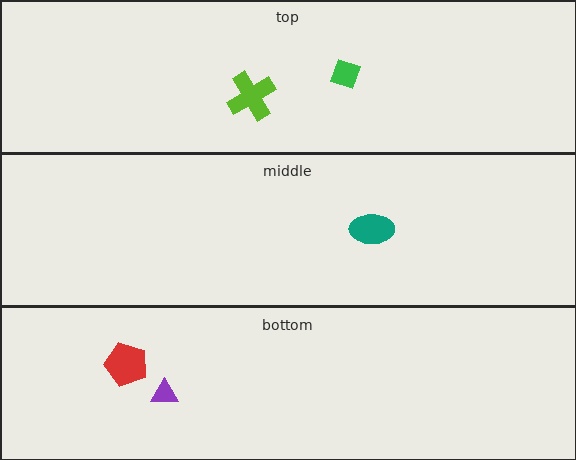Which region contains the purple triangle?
The bottom region.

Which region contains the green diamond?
The top region.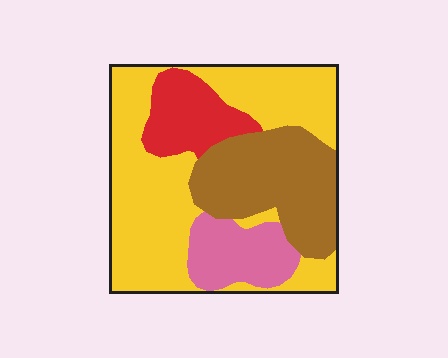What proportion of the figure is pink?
Pink covers 13% of the figure.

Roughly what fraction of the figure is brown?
Brown takes up about one quarter (1/4) of the figure.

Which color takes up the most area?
Yellow, at roughly 50%.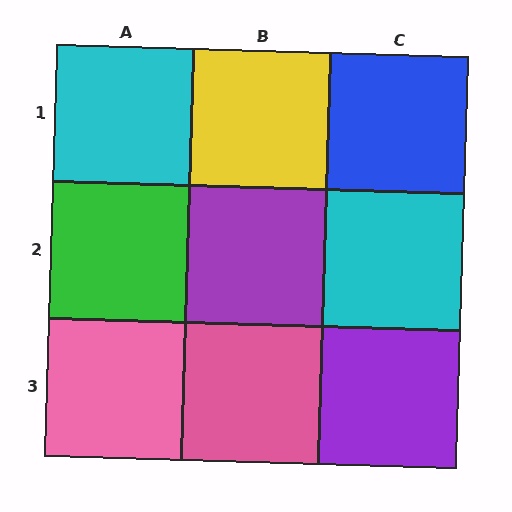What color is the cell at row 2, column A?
Green.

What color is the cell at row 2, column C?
Cyan.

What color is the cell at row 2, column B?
Purple.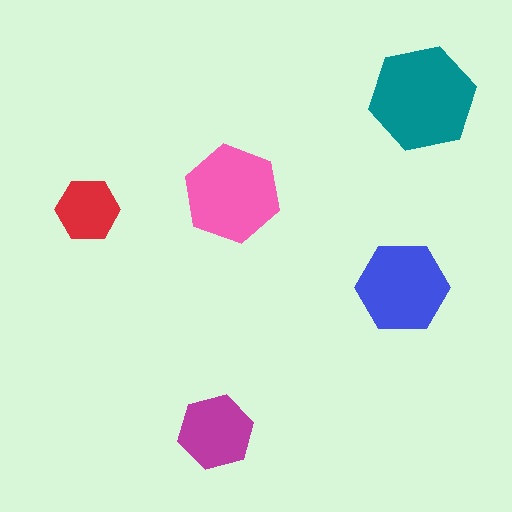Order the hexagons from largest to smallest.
the teal one, the pink one, the blue one, the magenta one, the red one.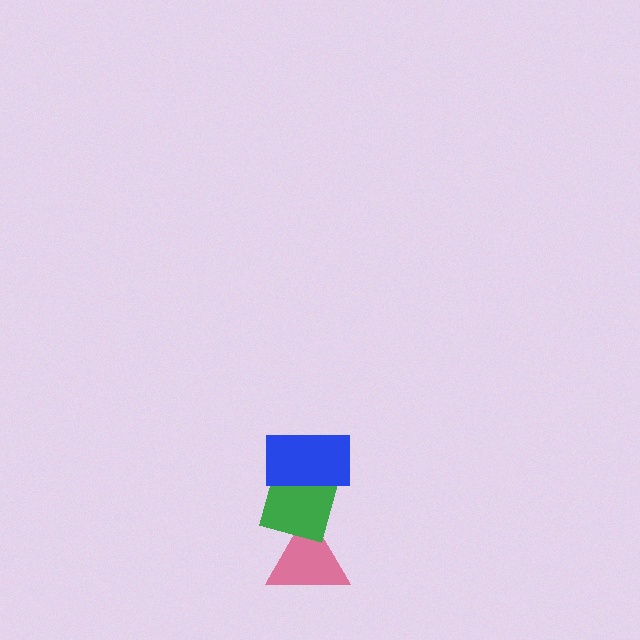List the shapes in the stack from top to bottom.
From top to bottom: the blue rectangle, the green diamond, the pink triangle.